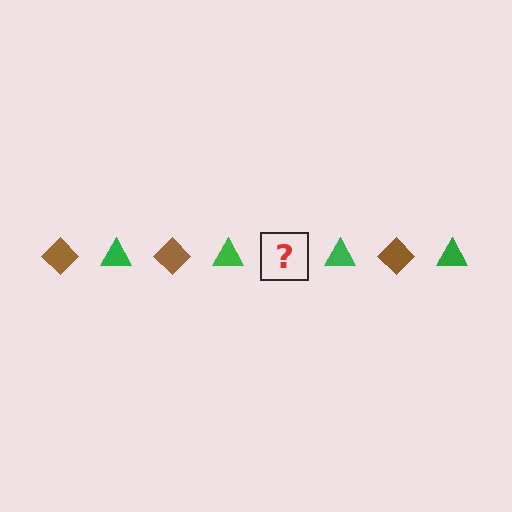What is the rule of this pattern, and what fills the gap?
The rule is that the pattern alternates between brown diamond and green triangle. The gap should be filled with a brown diamond.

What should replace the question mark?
The question mark should be replaced with a brown diamond.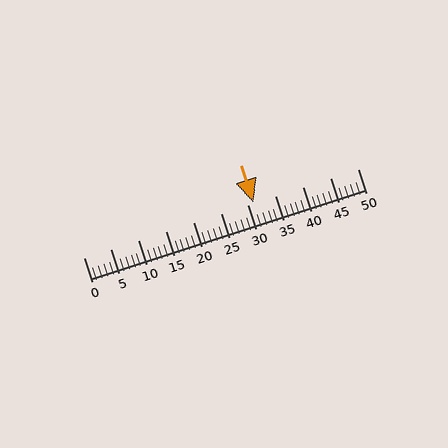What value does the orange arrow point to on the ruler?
The orange arrow points to approximately 31.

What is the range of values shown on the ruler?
The ruler shows values from 0 to 50.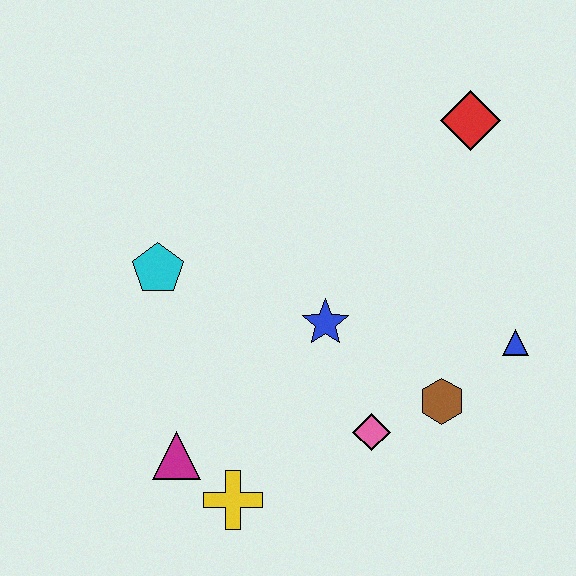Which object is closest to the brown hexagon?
The pink diamond is closest to the brown hexagon.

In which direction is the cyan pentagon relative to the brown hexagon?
The cyan pentagon is to the left of the brown hexagon.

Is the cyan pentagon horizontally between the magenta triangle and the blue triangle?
No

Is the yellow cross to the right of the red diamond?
No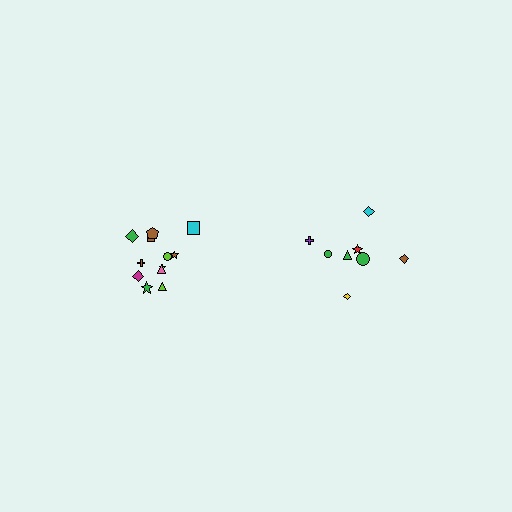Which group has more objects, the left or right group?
The left group.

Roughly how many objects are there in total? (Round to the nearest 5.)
Roughly 20 objects in total.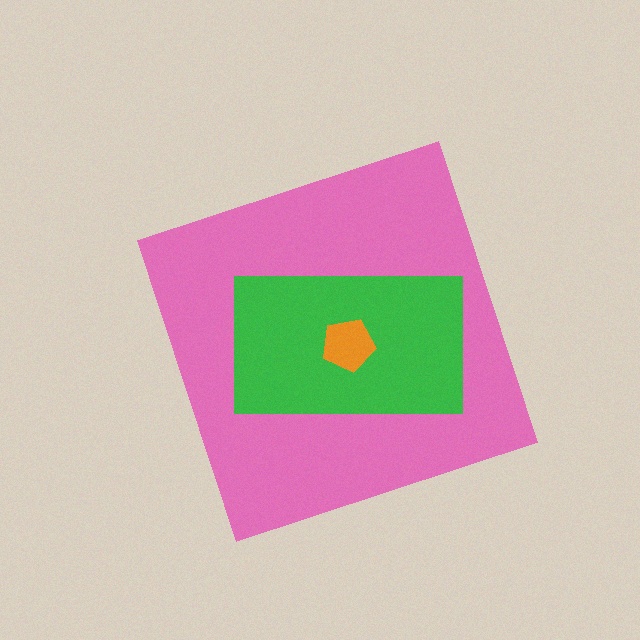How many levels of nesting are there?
3.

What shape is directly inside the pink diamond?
The green rectangle.